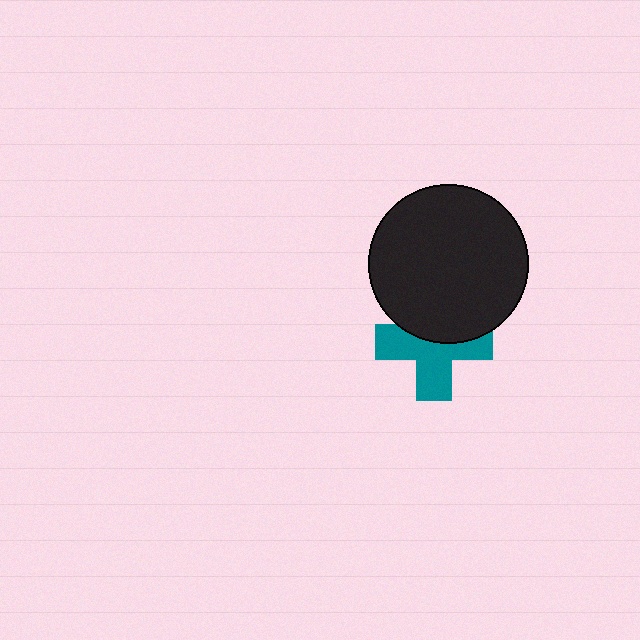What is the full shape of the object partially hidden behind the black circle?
The partially hidden object is a teal cross.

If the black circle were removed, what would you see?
You would see the complete teal cross.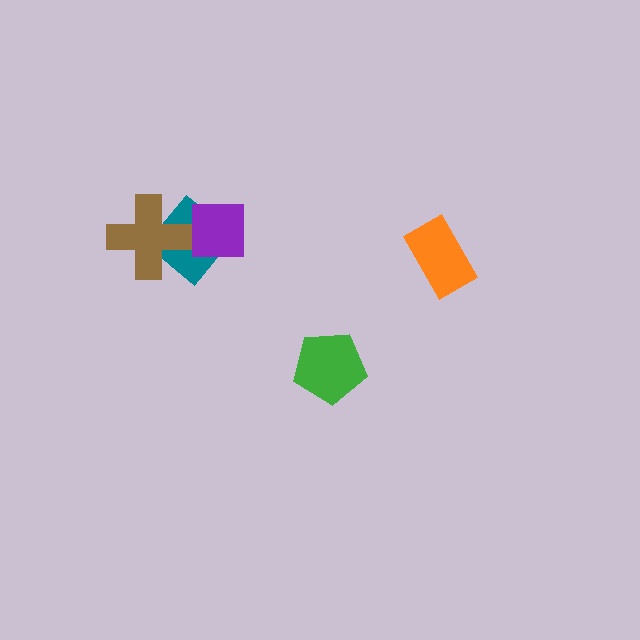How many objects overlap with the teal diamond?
2 objects overlap with the teal diamond.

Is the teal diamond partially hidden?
Yes, it is partially covered by another shape.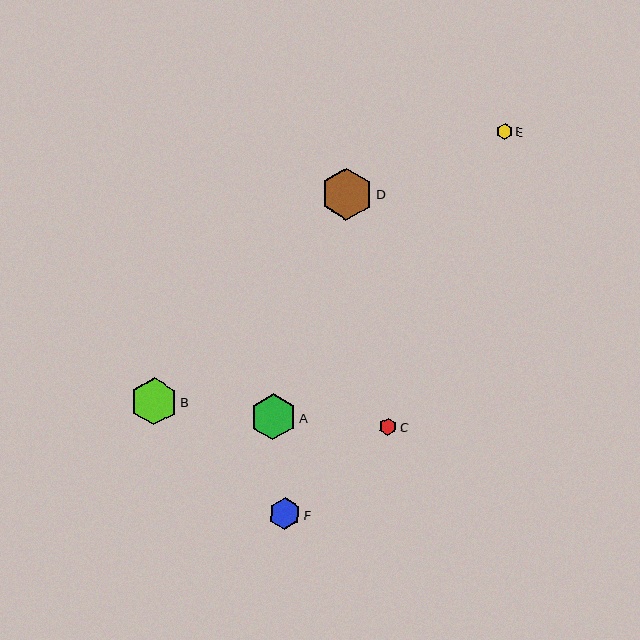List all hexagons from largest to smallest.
From largest to smallest: D, B, A, F, C, E.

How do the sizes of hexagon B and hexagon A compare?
Hexagon B and hexagon A are approximately the same size.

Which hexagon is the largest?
Hexagon D is the largest with a size of approximately 52 pixels.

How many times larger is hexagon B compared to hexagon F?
Hexagon B is approximately 1.5 times the size of hexagon F.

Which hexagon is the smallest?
Hexagon E is the smallest with a size of approximately 16 pixels.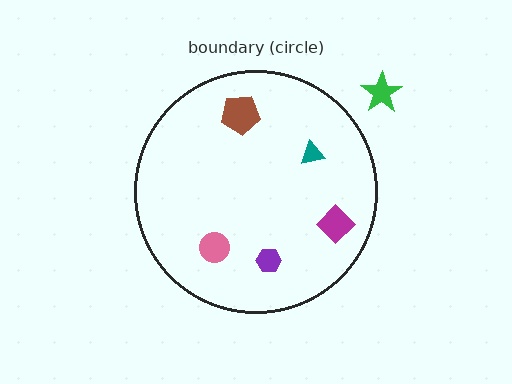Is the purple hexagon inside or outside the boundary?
Inside.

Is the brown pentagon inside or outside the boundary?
Inside.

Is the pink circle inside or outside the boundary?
Inside.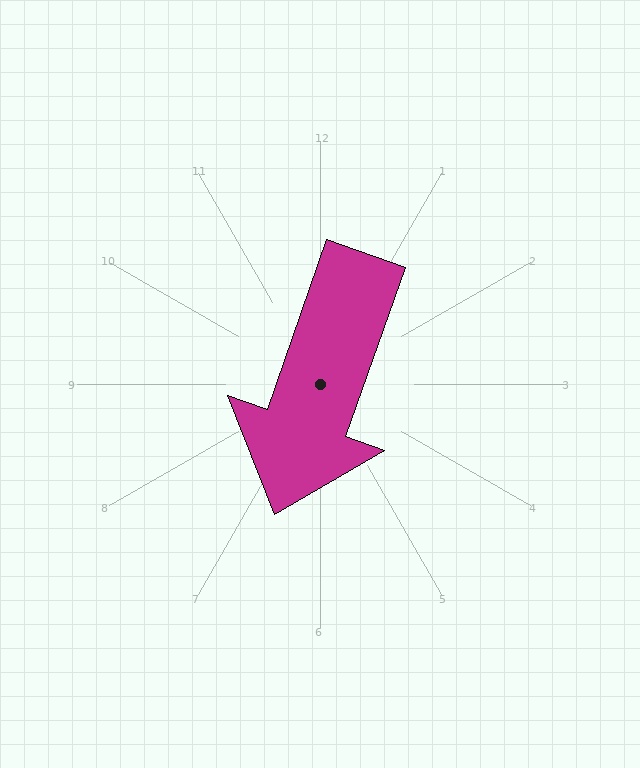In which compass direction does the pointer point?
South.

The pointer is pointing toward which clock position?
Roughly 7 o'clock.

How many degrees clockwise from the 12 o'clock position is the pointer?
Approximately 199 degrees.